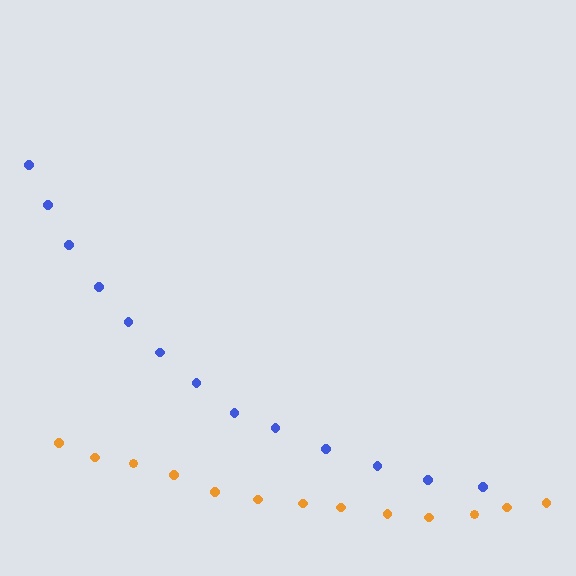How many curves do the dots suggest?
There are 2 distinct paths.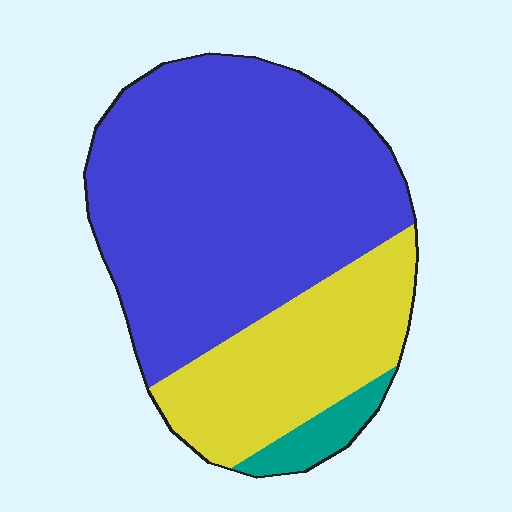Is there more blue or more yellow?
Blue.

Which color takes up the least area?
Teal, at roughly 5%.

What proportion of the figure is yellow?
Yellow covers around 30% of the figure.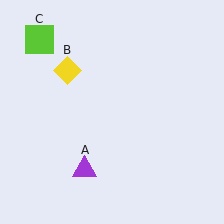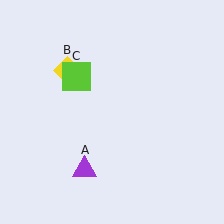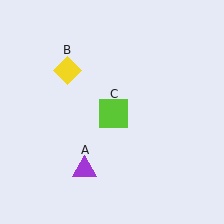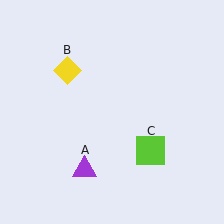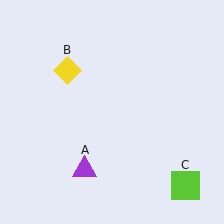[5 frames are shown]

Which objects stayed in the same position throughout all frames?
Purple triangle (object A) and yellow diamond (object B) remained stationary.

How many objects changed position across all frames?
1 object changed position: lime square (object C).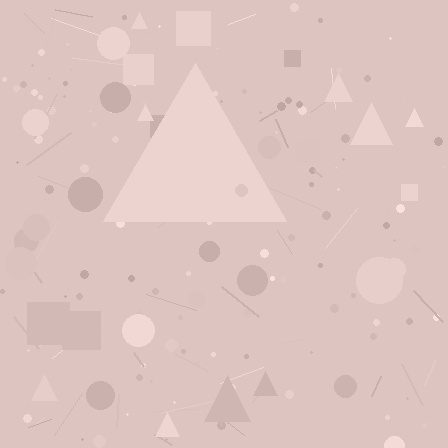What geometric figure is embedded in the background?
A triangle is embedded in the background.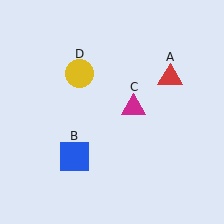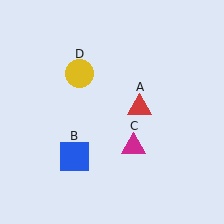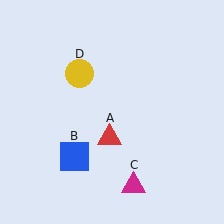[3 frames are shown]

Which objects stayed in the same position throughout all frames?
Blue square (object B) and yellow circle (object D) remained stationary.